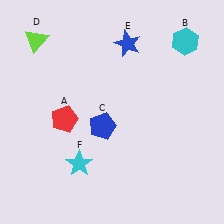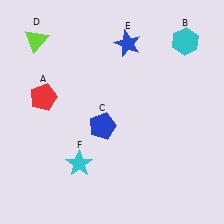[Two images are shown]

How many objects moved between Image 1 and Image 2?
1 object moved between the two images.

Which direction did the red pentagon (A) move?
The red pentagon (A) moved up.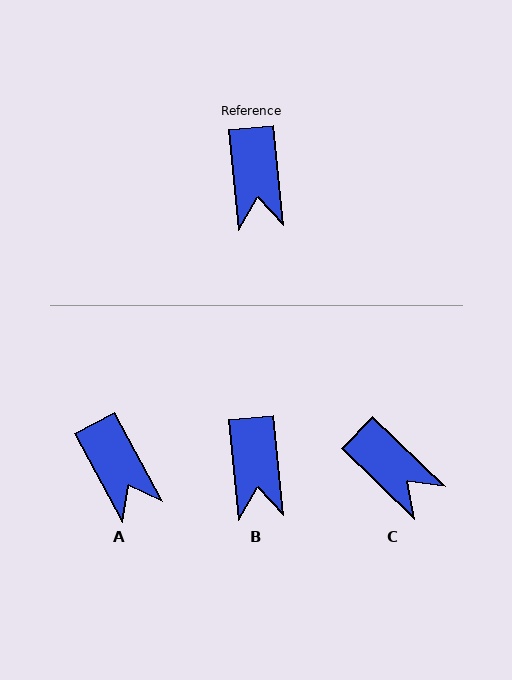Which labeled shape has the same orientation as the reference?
B.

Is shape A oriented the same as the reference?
No, it is off by about 23 degrees.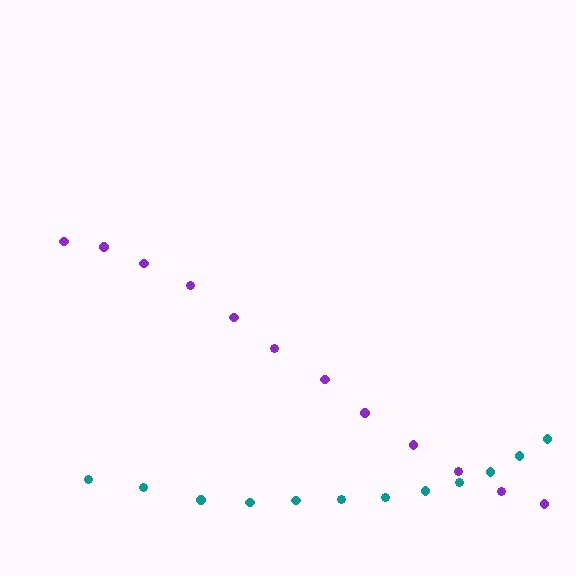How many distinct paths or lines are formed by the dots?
There are 2 distinct paths.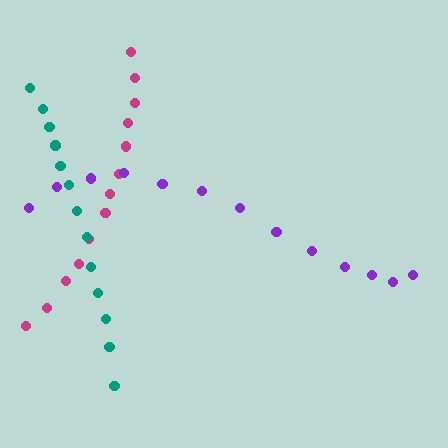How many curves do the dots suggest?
There are 3 distinct paths.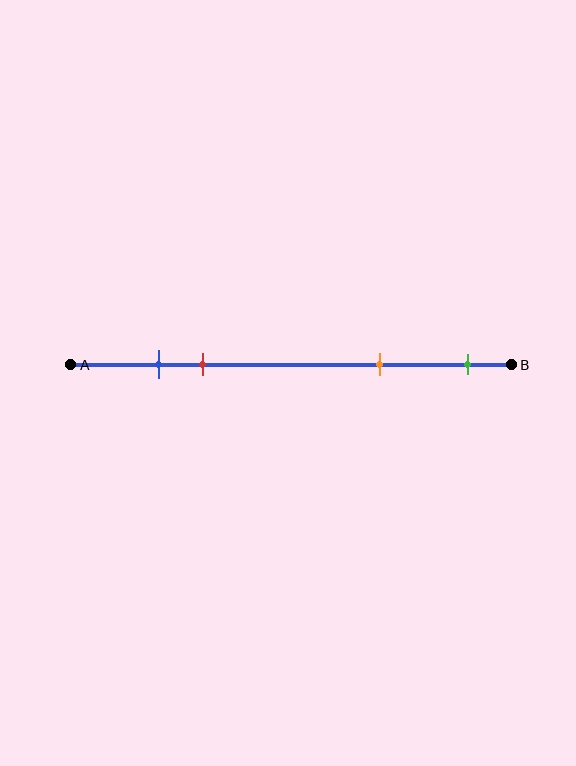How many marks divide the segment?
There are 4 marks dividing the segment.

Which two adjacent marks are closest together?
The blue and red marks are the closest adjacent pair.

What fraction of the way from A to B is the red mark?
The red mark is approximately 30% (0.3) of the way from A to B.